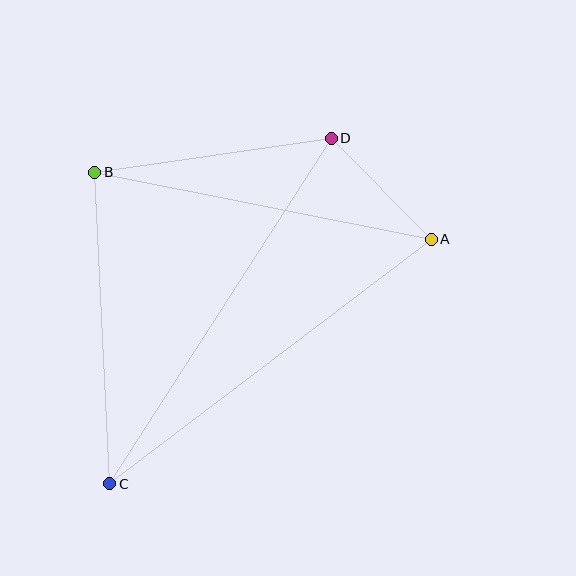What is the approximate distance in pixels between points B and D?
The distance between B and D is approximately 239 pixels.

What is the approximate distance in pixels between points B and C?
The distance between B and C is approximately 312 pixels.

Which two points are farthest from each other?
Points C and D are farthest from each other.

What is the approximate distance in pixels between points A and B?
The distance between A and B is approximately 343 pixels.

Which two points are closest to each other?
Points A and D are closest to each other.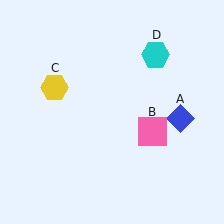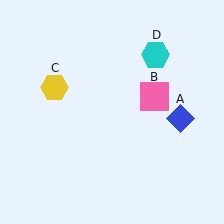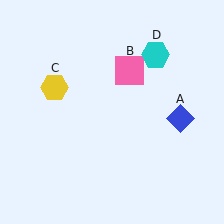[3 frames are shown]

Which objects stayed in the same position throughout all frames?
Blue diamond (object A) and yellow hexagon (object C) and cyan hexagon (object D) remained stationary.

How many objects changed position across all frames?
1 object changed position: pink square (object B).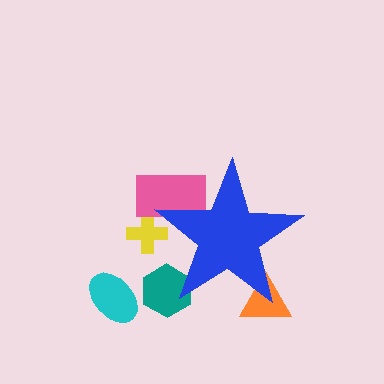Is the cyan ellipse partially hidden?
No, the cyan ellipse is fully visible.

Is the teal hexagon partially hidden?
Yes, the teal hexagon is partially hidden behind the blue star.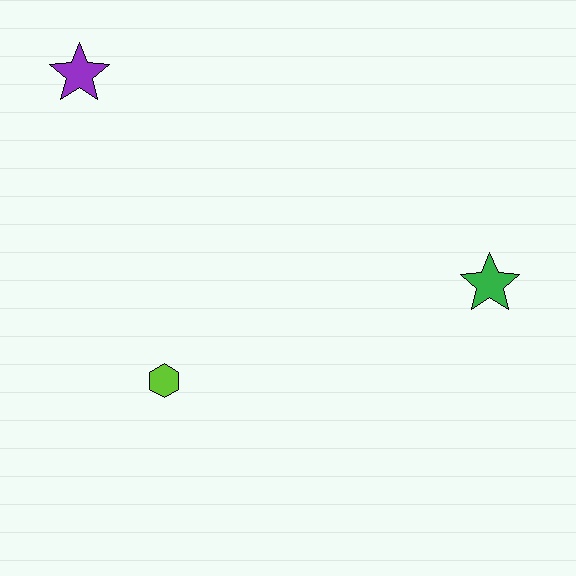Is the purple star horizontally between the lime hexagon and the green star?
No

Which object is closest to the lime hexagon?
The purple star is closest to the lime hexagon.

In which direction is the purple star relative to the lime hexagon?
The purple star is above the lime hexagon.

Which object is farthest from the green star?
The purple star is farthest from the green star.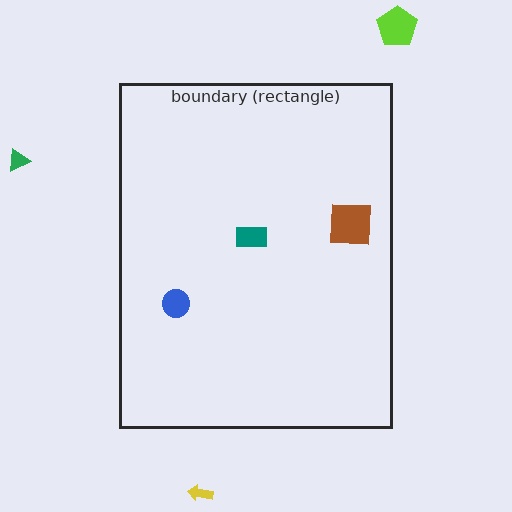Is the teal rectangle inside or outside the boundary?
Inside.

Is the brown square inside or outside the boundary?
Inside.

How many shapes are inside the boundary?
3 inside, 3 outside.